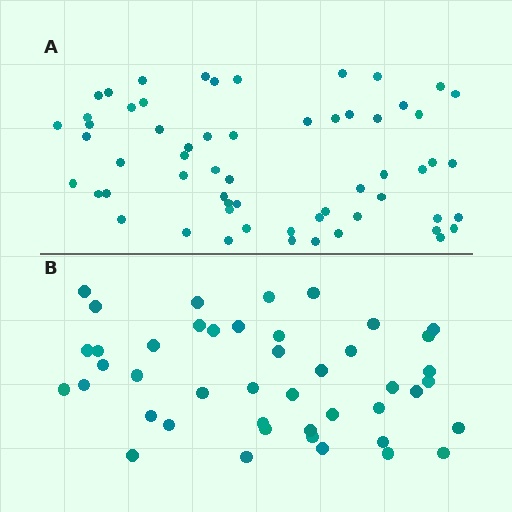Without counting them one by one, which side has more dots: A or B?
Region A (the top region) has more dots.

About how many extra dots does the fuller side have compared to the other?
Region A has approximately 15 more dots than region B.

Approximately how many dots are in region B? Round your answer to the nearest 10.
About 40 dots. (The exact count is 44, which rounds to 40.)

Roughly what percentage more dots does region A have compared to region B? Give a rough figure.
About 35% more.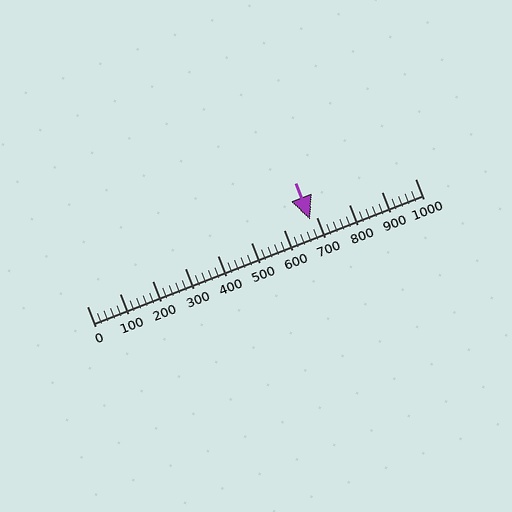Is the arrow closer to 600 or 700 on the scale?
The arrow is closer to 700.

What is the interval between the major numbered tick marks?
The major tick marks are spaced 100 units apart.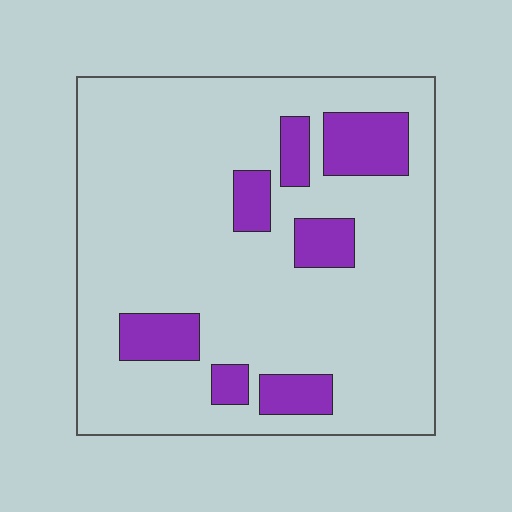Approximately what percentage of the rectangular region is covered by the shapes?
Approximately 15%.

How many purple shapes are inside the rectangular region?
7.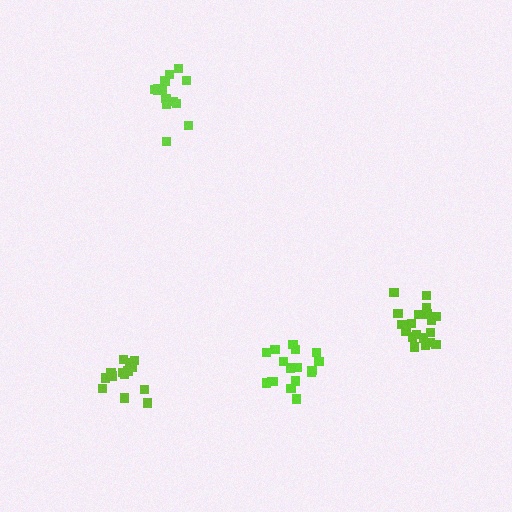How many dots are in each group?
Group 1: 14 dots, Group 2: 17 dots, Group 3: 19 dots, Group 4: 14 dots (64 total).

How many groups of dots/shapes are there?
There are 4 groups.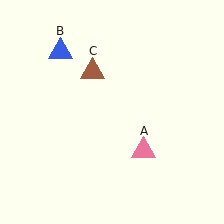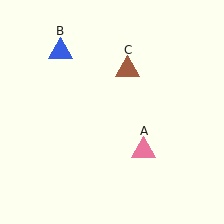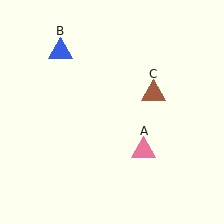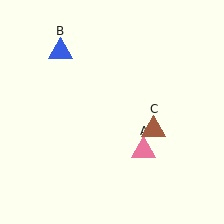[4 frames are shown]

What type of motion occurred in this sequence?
The brown triangle (object C) rotated clockwise around the center of the scene.